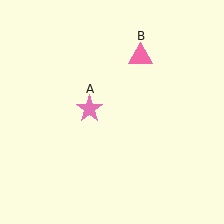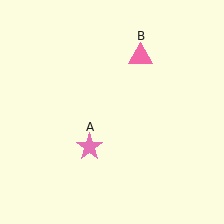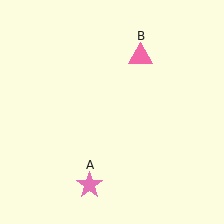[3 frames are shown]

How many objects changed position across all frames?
1 object changed position: pink star (object A).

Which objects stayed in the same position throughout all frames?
Pink triangle (object B) remained stationary.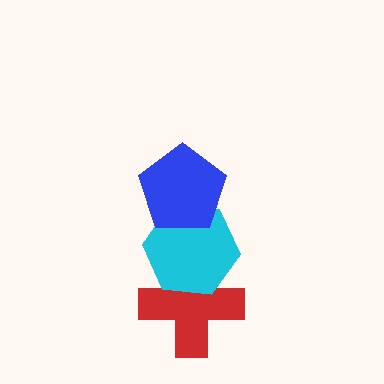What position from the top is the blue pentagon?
The blue pentagon is 1st from the top.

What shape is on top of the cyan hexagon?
The blue pentagon is on top of the cyan hexagon.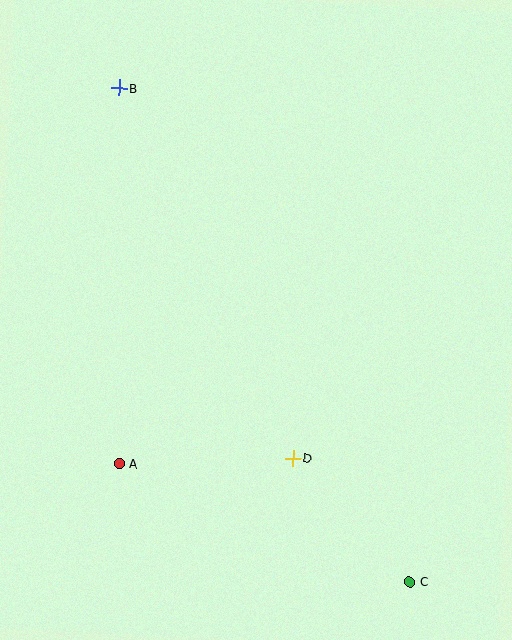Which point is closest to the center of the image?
Point D at (293, 458) is closest to the center.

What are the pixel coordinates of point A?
Point A is at (119, 463).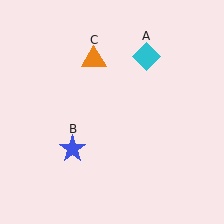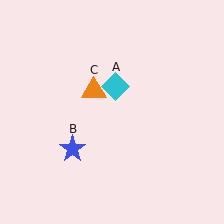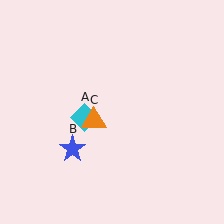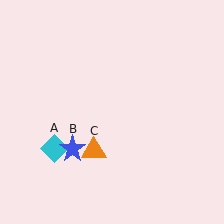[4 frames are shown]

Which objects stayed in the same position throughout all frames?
Blue star (object B) remained stationary.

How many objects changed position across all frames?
2 objects changed position: cyan diamond (object A), orange triangle (object C).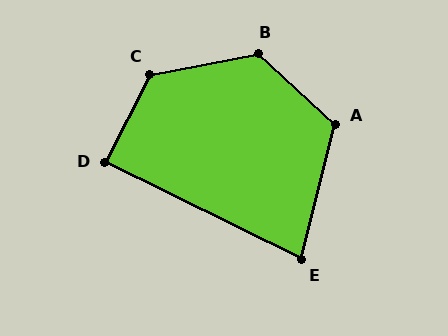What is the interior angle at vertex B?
Approximately 127 degrees (obtuse).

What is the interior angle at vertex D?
Approximately 89 degrees (approximately right).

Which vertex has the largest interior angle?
C, at approximately 128 degrees.